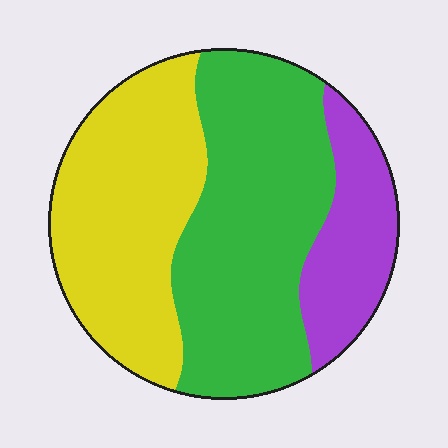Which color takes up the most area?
Green, at roughly 45%.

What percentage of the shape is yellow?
Yellow covers around 35% of the shape.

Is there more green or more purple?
Green.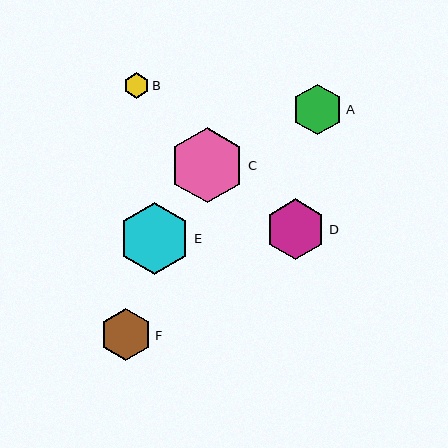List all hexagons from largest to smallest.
From largest to smallest: C, E, D, F, A, B.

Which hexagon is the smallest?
Hexagon B is the smallest with a size of approximately 25 pixels.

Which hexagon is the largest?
Hexagon C is the largest with a size of approximately 75 pixels.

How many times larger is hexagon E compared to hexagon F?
Hexagon E is approximately 1.4 times the size of hexagon F.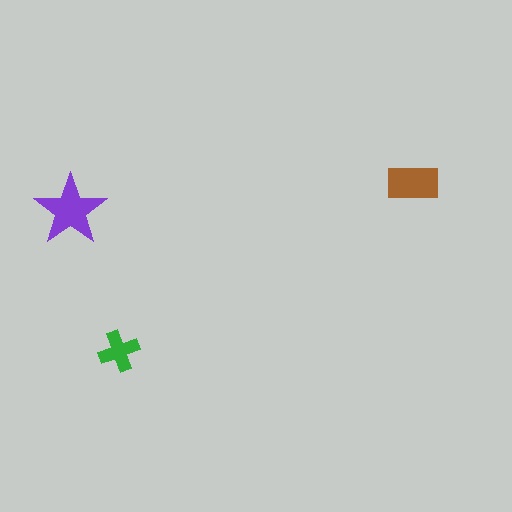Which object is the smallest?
The green cross.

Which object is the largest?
The purple star.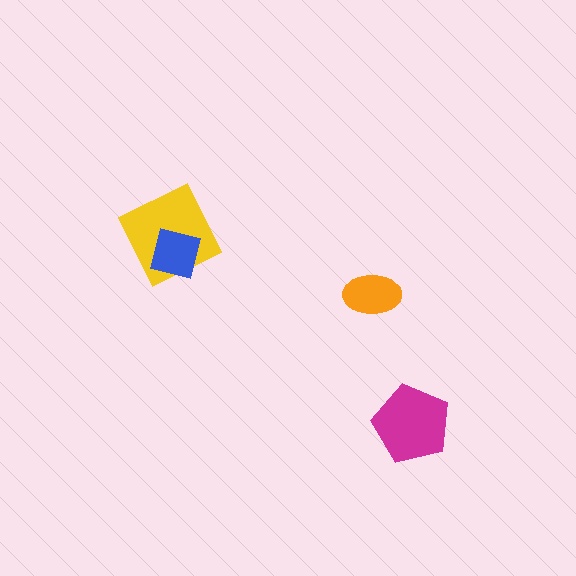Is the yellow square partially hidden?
Yes, it is partially covered by another shape.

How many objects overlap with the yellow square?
1 object overlaps with the yellow square.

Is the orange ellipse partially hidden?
No, no other shape covers it.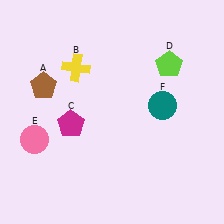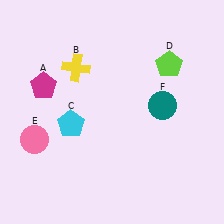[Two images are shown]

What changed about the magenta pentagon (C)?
In Image 1, C is magenta. In Image 2, it changed to cyan.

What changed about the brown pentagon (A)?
In Image 1, A is brown. In Image 2, it changed to magenta.